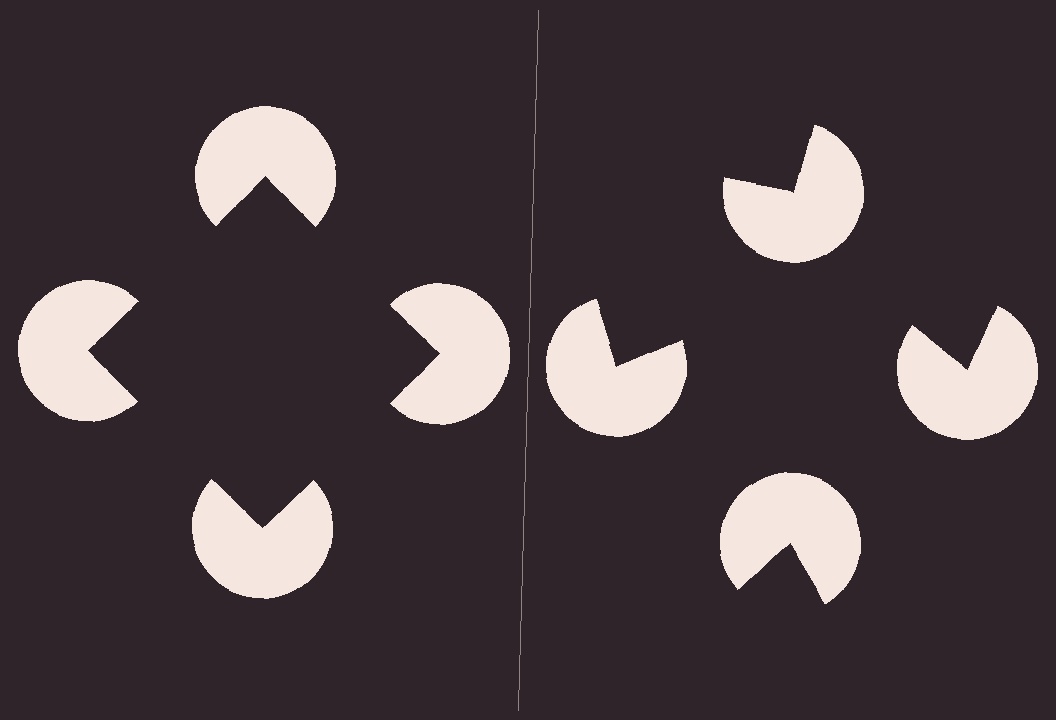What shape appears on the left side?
An illusory square.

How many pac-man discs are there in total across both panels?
8 — 4 on each side.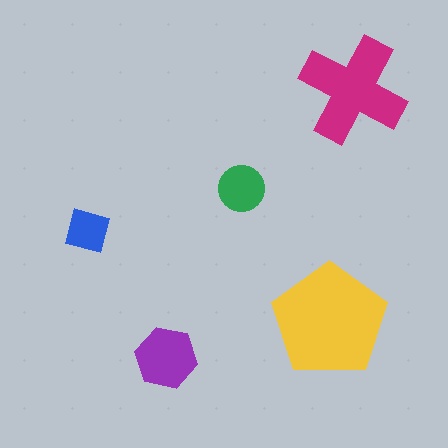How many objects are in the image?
There are 5 objects in the image.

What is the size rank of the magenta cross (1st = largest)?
2nd.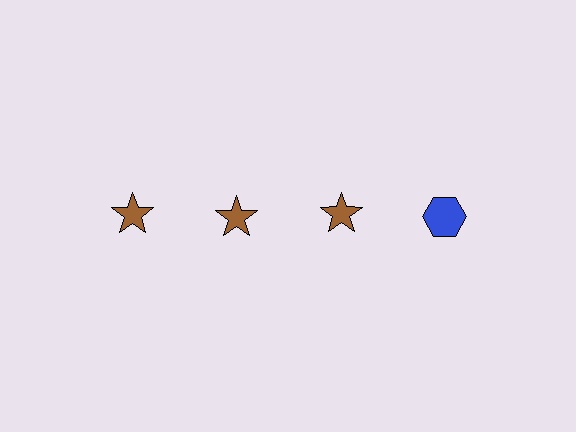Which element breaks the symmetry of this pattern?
The blue hexagon in the top row, second from right column breaks the symmetry. All other shapes are brown stars.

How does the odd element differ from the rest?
It differs in both color (blue instead of brown) and shape (hexagon instead of star).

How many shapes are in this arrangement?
There are 4 shapes arranged in a grid pattern.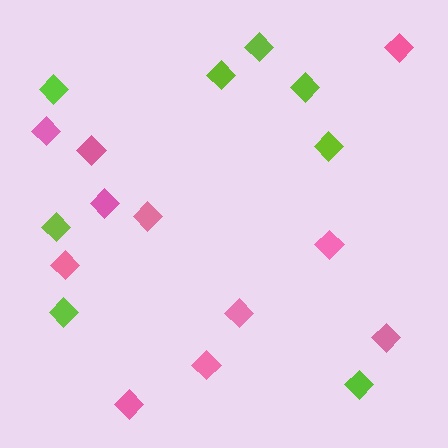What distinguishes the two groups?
There are 2 groups: one group of pink diamonds (11) and one group of lime diamonds (8).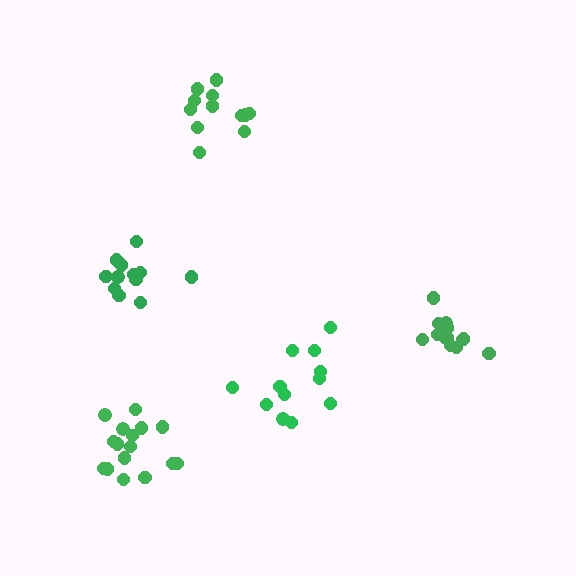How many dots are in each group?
Group 1: 12 dots, Group 2: 13 dots, Group 3: 12 dots, Group 4: 16 dots, Group 5: 12 dots (65 total).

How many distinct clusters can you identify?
There are 5 distinct clusters.